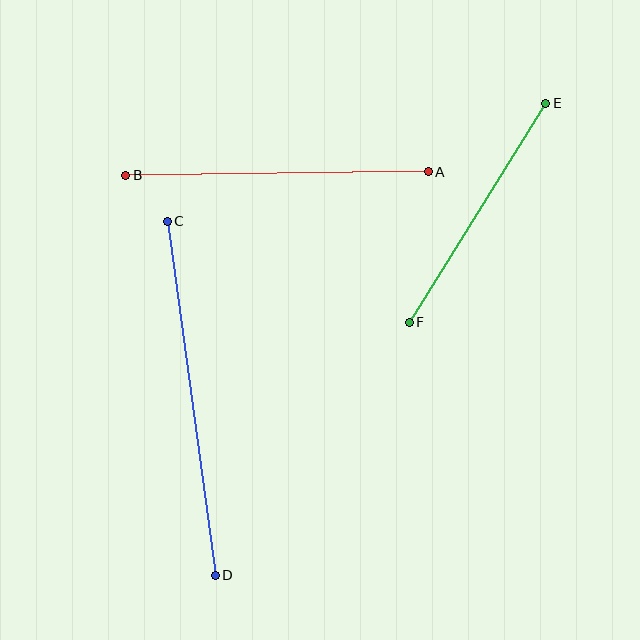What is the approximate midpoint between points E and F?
The midpoint is at approximately (477, 213) pixels.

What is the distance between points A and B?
The distance is approximately 303 pixels.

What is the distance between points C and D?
The distance is approximately 357 pixels.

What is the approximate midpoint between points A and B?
The midpoint is at approximately (277, 173) pixels.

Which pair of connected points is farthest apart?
Points C and D are farthest apart.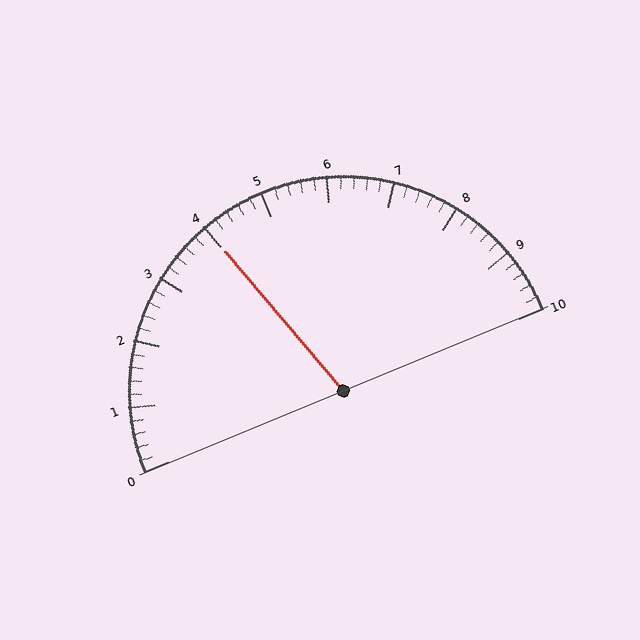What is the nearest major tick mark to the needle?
The nearest major tick mark is 4.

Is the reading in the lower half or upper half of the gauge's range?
The reading is in the lower half of the range (0 to 10).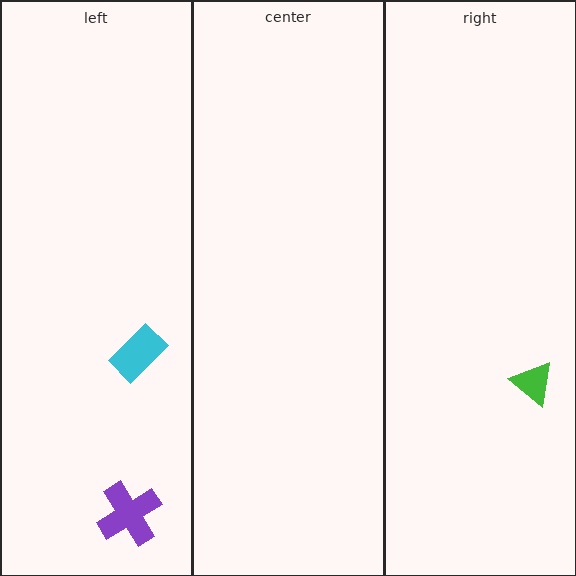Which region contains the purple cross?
The left region.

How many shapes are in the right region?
1.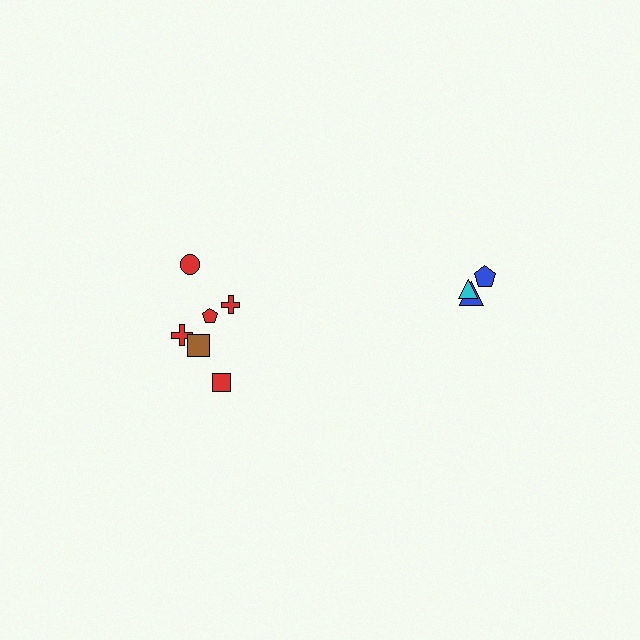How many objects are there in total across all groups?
There are 9 objects.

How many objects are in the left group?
There are 6 objects.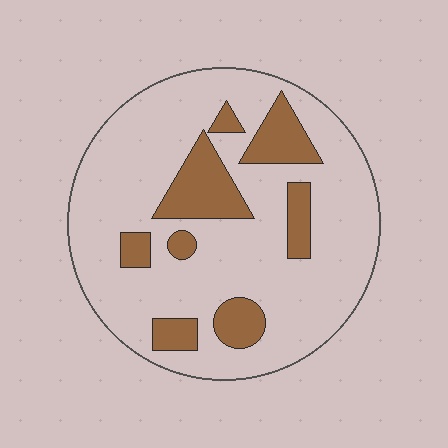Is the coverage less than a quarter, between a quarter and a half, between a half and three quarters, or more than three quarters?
Less than a quarter.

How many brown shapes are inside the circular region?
8.